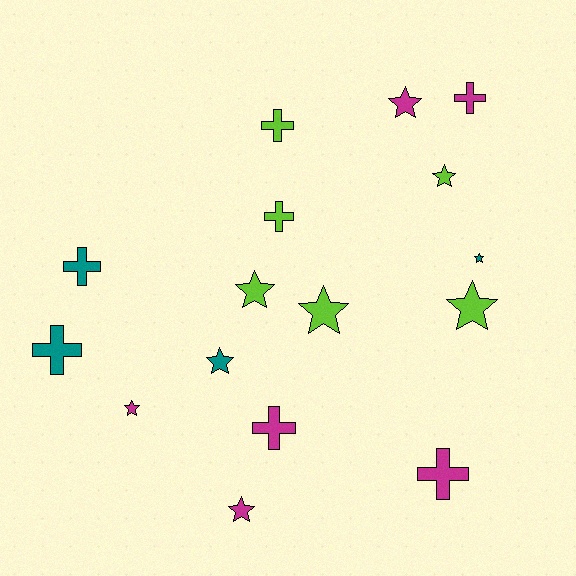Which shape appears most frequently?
Star, with 9 objects.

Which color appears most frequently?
Magenta, with 6 objects.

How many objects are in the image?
There are 16 objects.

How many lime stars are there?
There are 4 lime stars.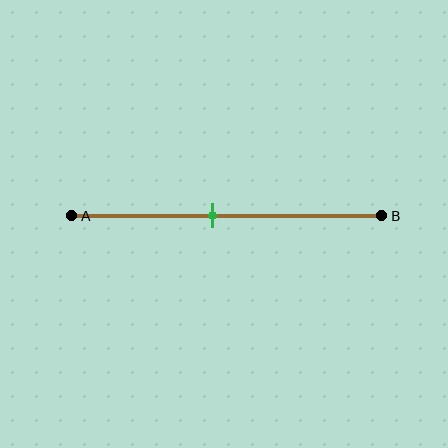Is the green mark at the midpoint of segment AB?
No, the mark is at about 45% from A, not at the 50% midpoint.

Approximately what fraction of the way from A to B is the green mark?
The green mark is approximately 45% of the way from A to B.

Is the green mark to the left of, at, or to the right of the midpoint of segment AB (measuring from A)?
The green mark is to the left of the midpoint of segment AB.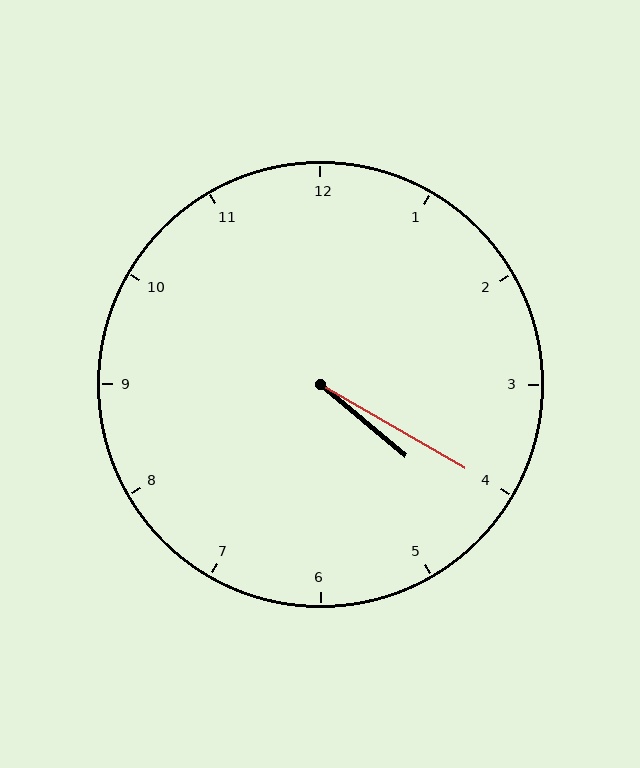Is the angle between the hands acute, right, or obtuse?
It is acute.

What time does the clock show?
4:20.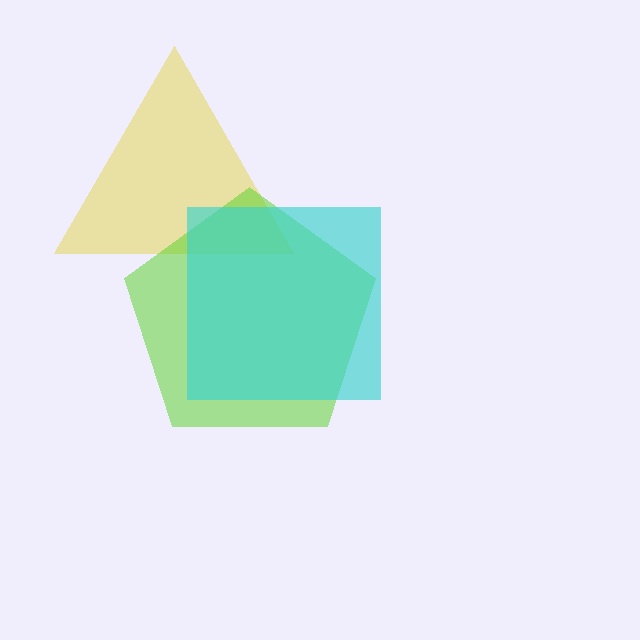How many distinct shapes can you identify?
There are 3 distinct shapes: a yellow triangle, a lime pentagon, a cyan square.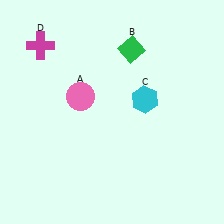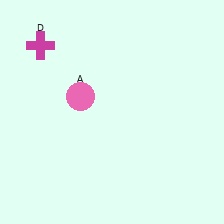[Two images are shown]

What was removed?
The cyan hexagon (C), the green diamond (B) were removed in Image 2.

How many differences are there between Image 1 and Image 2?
There are 2 differences between the two images.